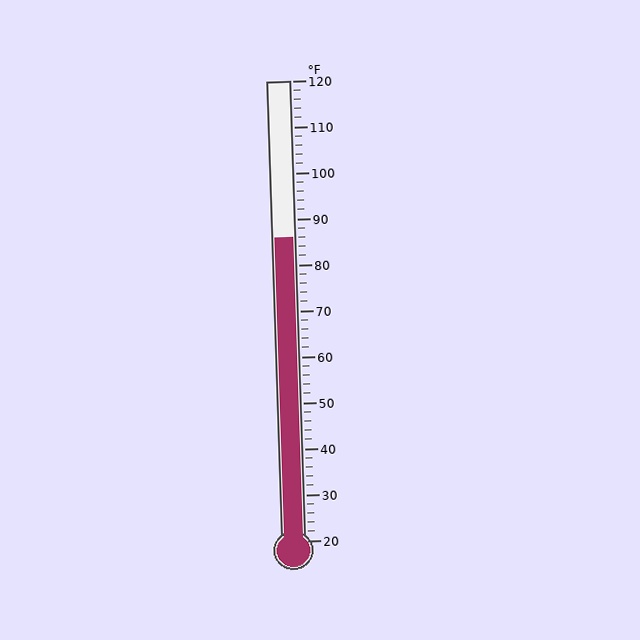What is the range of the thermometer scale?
The thermometer scale ranges from 20°F to 120°F.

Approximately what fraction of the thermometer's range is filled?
The thermometer is filled to approximately 65% of its range.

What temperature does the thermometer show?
The thermometer shows approximately 86°F.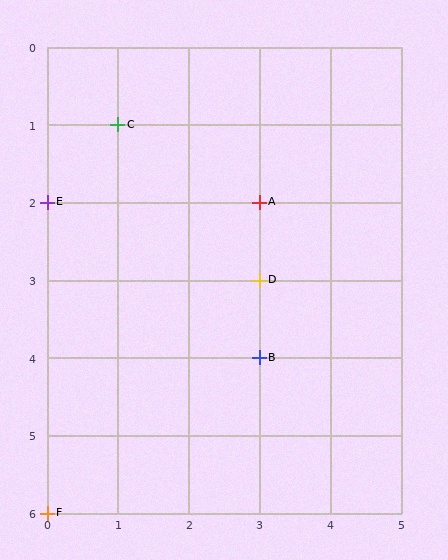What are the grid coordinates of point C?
Point C is at grid coordinates (1, 1).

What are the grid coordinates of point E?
Point E is at grid coordinates (0, 2).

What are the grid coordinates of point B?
Point B is at grid coordinates (3, 4).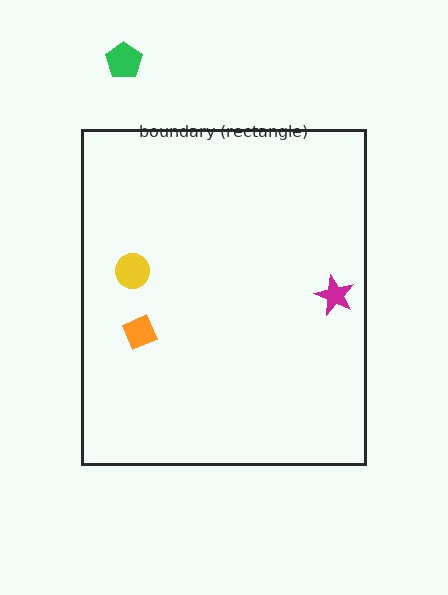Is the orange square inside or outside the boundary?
Inside.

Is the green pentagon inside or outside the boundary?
Outside.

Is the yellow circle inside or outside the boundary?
Inside.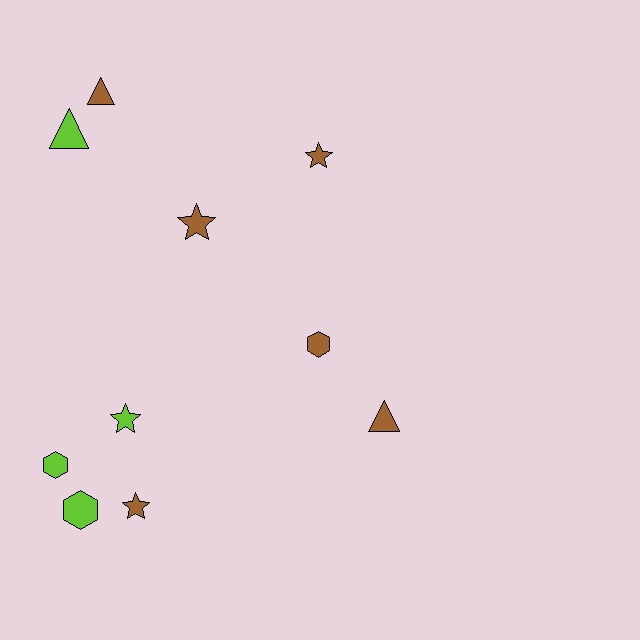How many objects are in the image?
There are 10 objects.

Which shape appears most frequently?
Star, with 4 objects.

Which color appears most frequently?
Brown, with 6 objects.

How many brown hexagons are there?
There is 1 brown hexagon.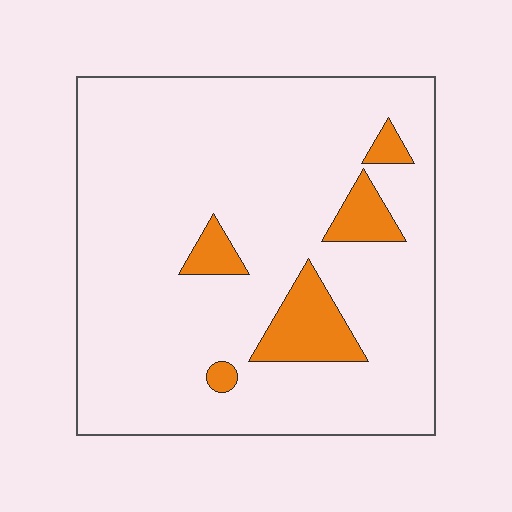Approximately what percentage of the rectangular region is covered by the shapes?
Approximately 10%.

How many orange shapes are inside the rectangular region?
5.